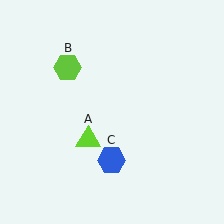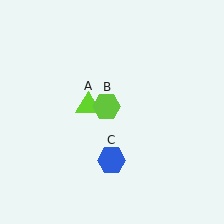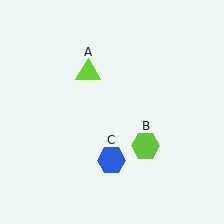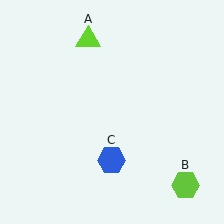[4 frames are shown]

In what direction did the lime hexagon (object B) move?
The lime hexagon (object B) moved down and to the right.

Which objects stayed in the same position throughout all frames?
Blue hexagon (object C) remained stationary.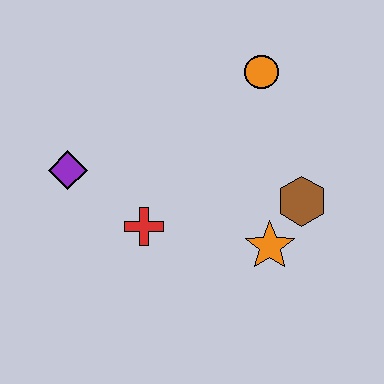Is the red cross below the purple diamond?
Yes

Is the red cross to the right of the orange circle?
No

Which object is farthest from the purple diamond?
The brown hexagon is farthest from the purple diamond.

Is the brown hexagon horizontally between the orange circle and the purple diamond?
No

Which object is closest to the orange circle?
The brown hexagon is closest to the orange circle.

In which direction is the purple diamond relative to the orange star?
The purple diamond is to the left of the orange star.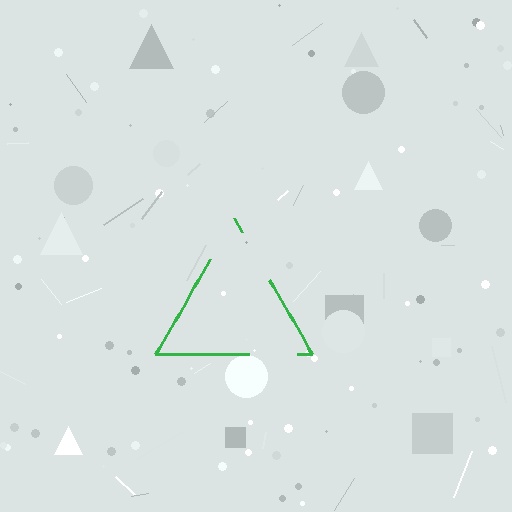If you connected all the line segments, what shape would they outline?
They would outline a triangle.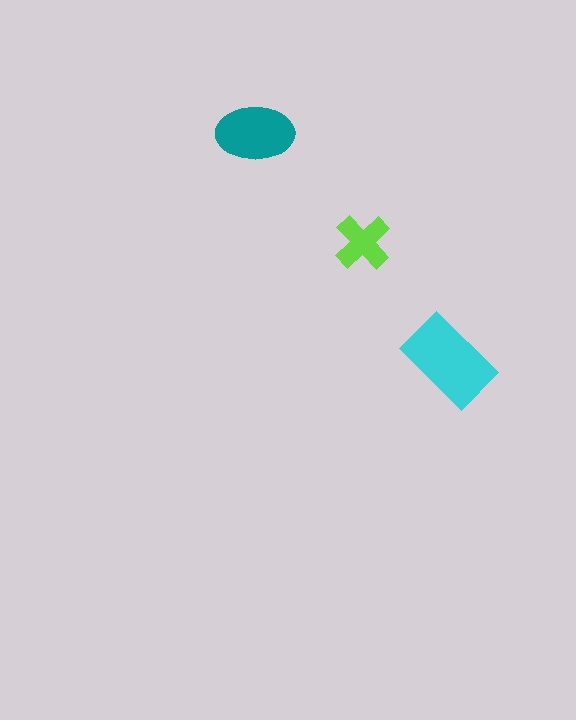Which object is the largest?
The cyan rectangle.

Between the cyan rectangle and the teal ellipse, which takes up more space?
The cyan rectangle.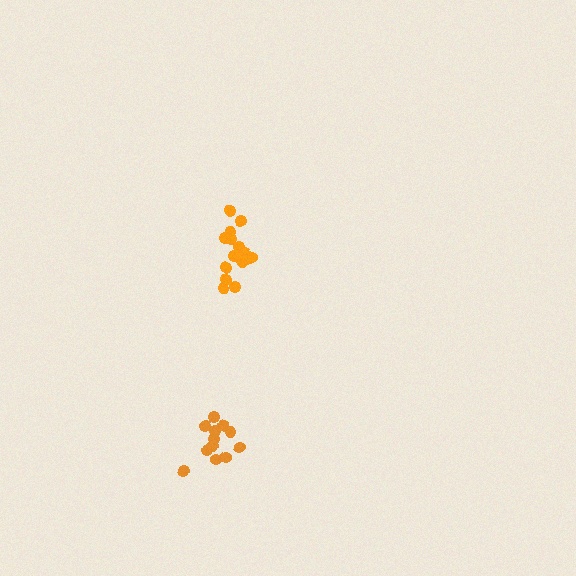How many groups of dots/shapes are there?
There are 2 groups.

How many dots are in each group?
Group 1: 13 dots, Group 2: 16 dots (29 total).